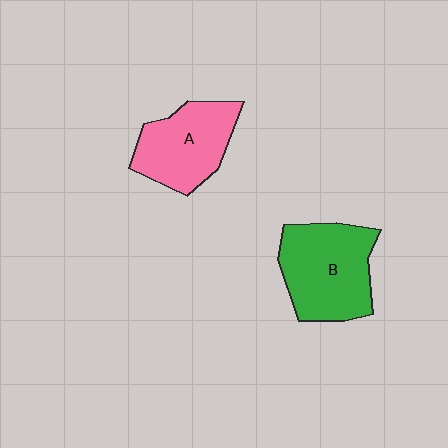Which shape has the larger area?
Shape B (green).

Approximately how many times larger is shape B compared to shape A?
Approximately 1.2 times.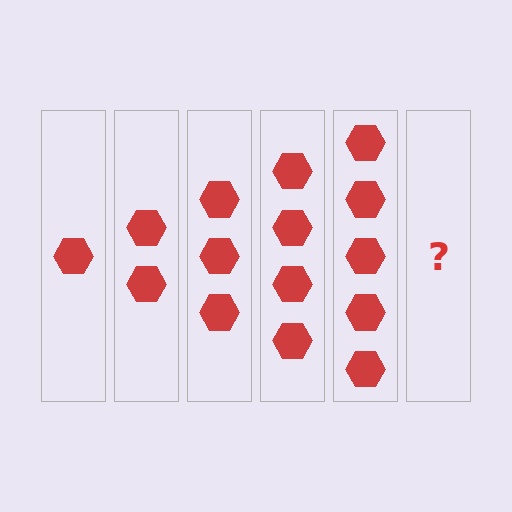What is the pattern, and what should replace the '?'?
The pattern is that each step adds one more hexagon. The '?' should be 6 hexagons.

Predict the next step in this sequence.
The next step is 6 hexagons.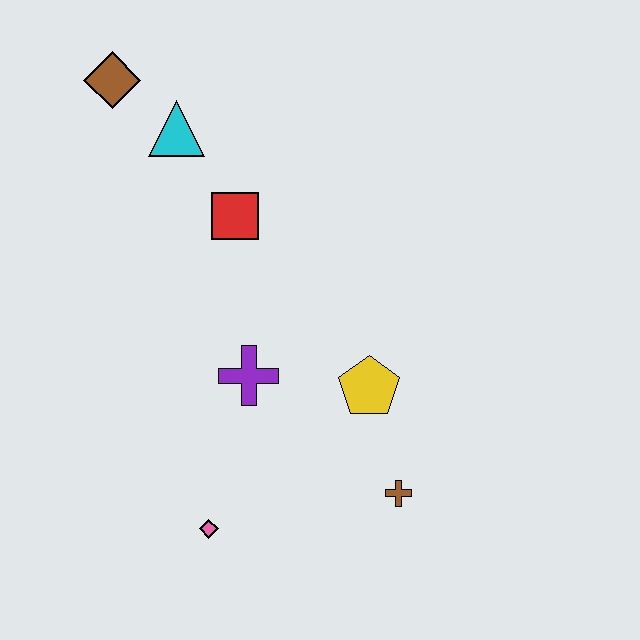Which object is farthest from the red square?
The brown cross is farthest from the red square.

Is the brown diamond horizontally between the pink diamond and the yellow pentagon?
No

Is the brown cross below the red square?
Yes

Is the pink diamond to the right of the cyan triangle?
Yes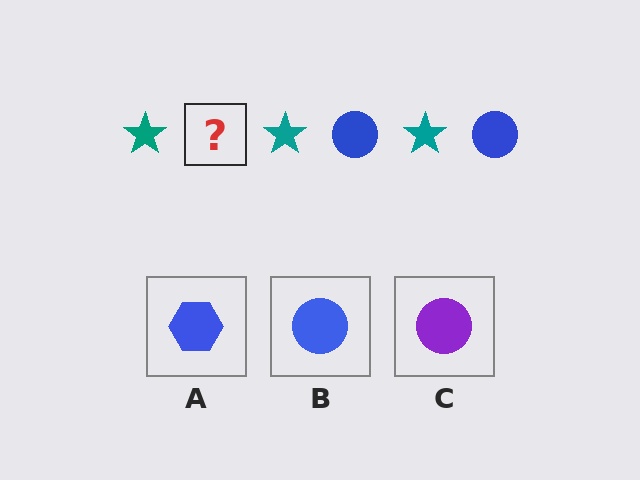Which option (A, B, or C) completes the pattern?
B.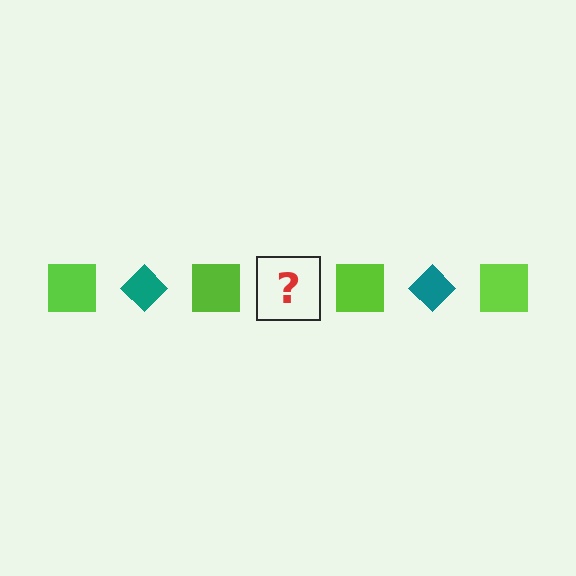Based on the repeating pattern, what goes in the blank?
The blank should be a teal diamond.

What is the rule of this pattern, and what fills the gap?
The rule is that the pattern alternates between lime square and teal diamond. The gap should be filled with a teal diamond.